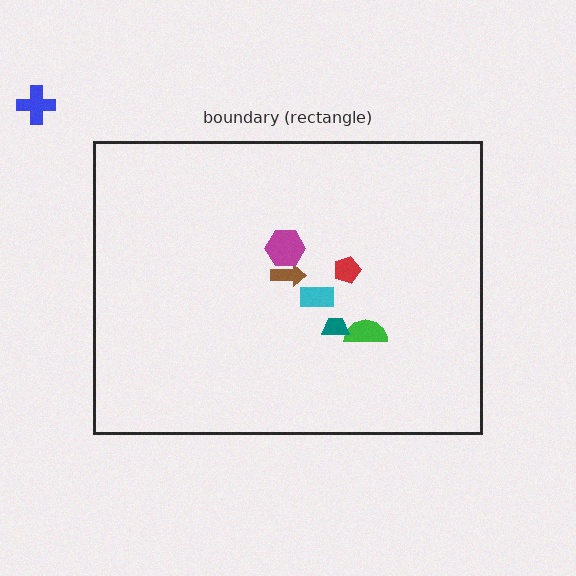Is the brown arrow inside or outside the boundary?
Inside.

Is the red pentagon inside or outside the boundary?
Inside.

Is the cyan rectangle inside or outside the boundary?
Inside.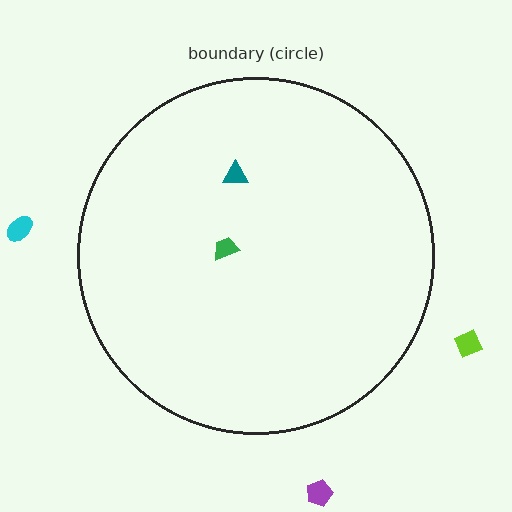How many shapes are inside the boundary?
2 inside, 3 outside.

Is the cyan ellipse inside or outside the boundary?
Outside.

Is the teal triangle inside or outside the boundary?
Inside.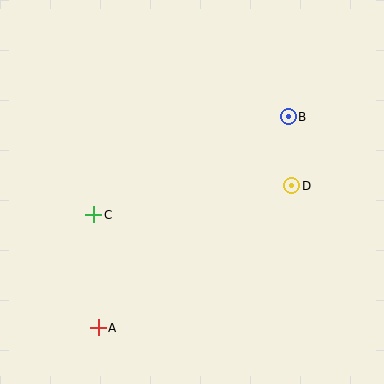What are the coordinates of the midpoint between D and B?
The midpoint between D and B is at (290, 151).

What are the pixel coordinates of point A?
Point A is at (98, 328).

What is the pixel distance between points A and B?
The distance between A and B is 284 pixels.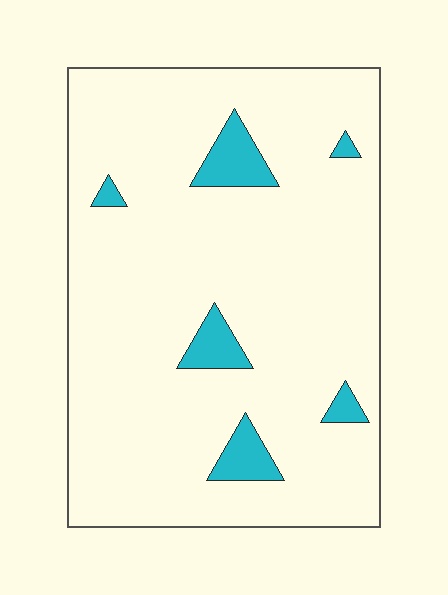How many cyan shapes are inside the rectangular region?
6.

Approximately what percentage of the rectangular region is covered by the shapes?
Approximately 10%.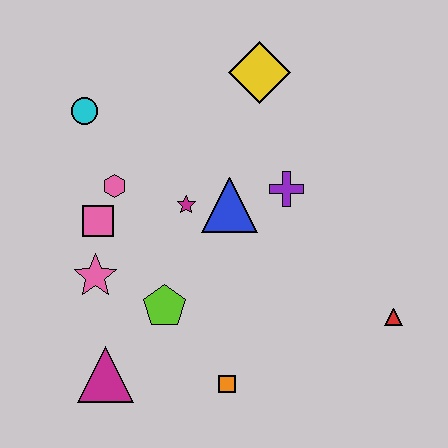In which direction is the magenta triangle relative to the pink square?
The magenta triangle is below the pink square.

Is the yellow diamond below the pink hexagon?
No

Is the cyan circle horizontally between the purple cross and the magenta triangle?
No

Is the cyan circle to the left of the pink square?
Yes